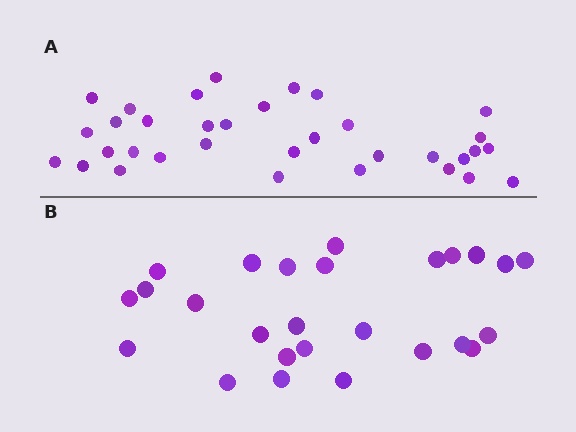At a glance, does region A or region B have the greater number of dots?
Region A (the top region) has more dots.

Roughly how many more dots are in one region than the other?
Region A has roughly 8 or so more dots than region B.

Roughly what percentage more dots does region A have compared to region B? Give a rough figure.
About 30% more.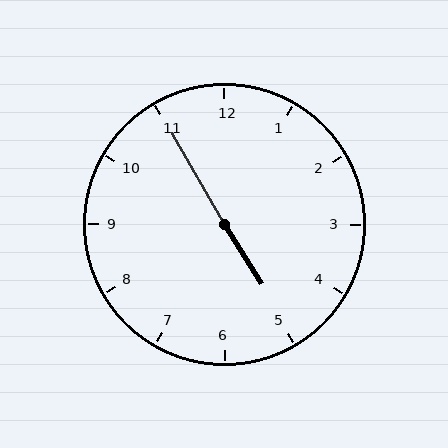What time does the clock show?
4:55.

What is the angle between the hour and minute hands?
Approximately 178 degrees.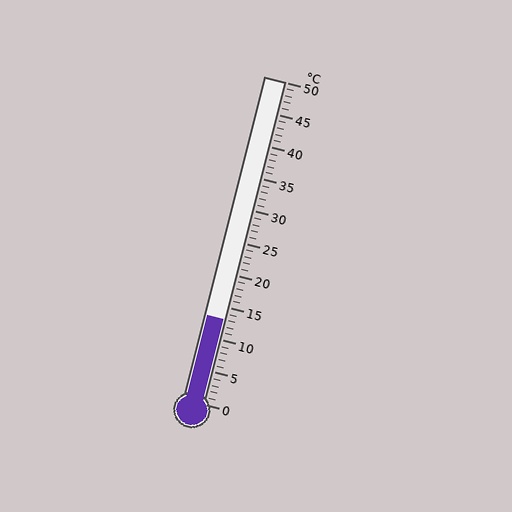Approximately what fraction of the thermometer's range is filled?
The thermometer is filled to approximately 25% of its range.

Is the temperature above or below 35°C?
The temperature is below 35°C.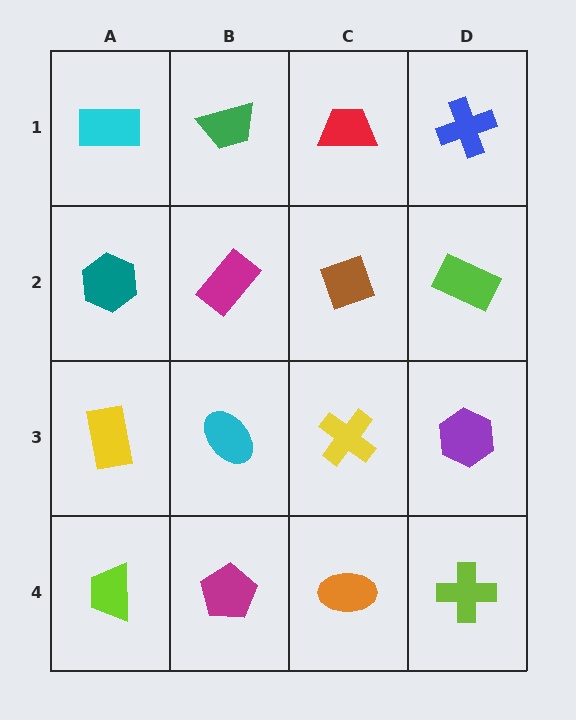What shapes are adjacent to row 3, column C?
A brown diamond (row 2, column C), an orange ellipse (row 4, column C), a cyan ellipse (row 3, column B), a purple hexagon (row 3, column D).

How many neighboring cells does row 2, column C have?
4.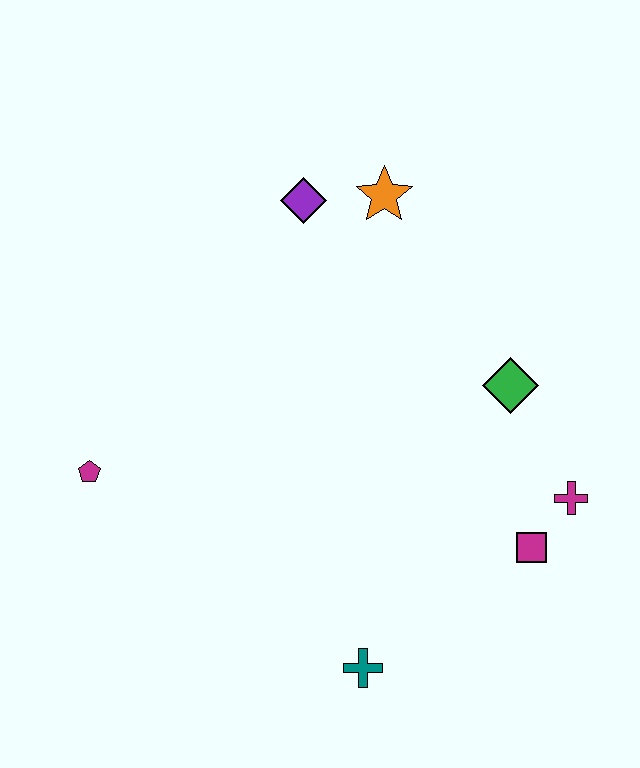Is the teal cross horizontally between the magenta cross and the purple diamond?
Yes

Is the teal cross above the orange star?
No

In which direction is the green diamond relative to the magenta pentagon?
The green diamond is to the right of the magenta pentagon.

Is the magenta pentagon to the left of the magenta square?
Yes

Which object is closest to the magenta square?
The magenta cross is closest to the magenta square.